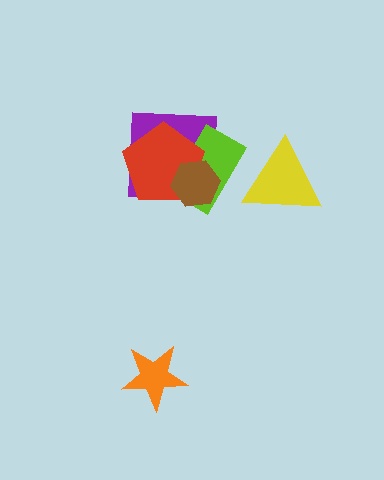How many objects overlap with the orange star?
0 objects overlap with the orange star.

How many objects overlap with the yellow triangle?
1 object overlaps with the yellow triangle.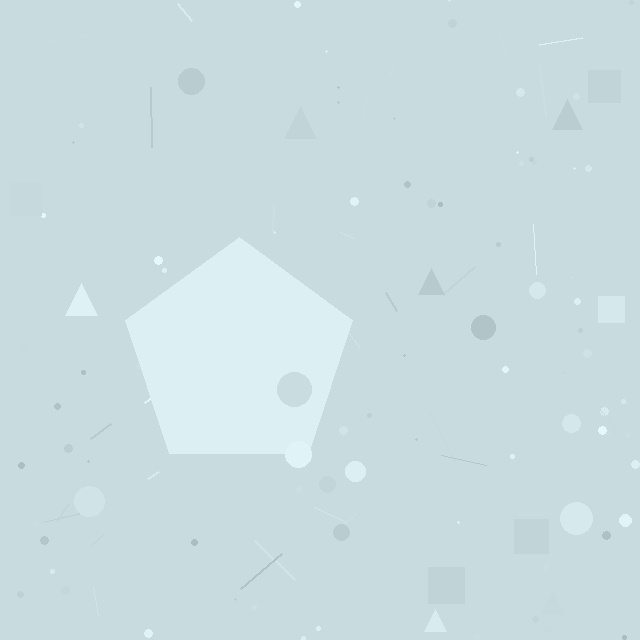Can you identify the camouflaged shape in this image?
The camouflaged shape is a pentagon.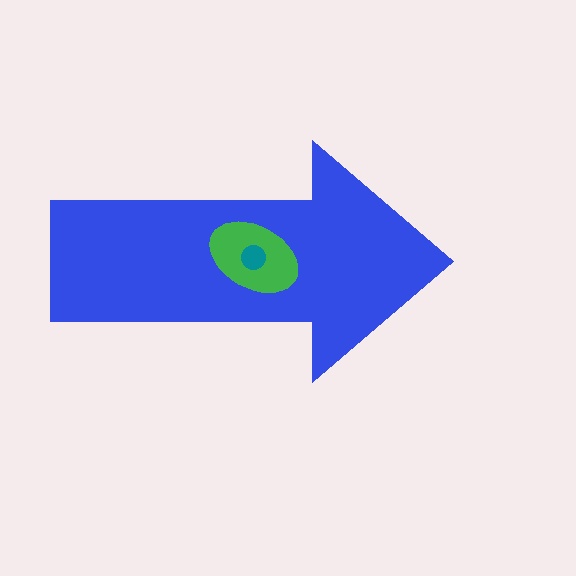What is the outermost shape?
The blue arrow.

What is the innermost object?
The teal circle.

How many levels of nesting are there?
3.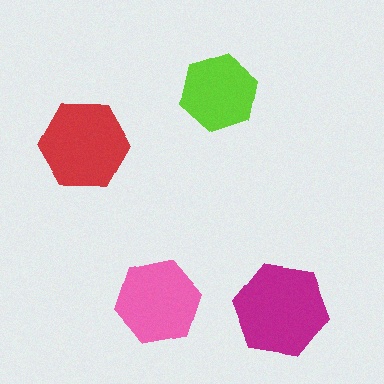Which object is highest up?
The lime hexagon is topmost.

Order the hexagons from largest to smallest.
the magenta one, the red one, the pink one, the lime one.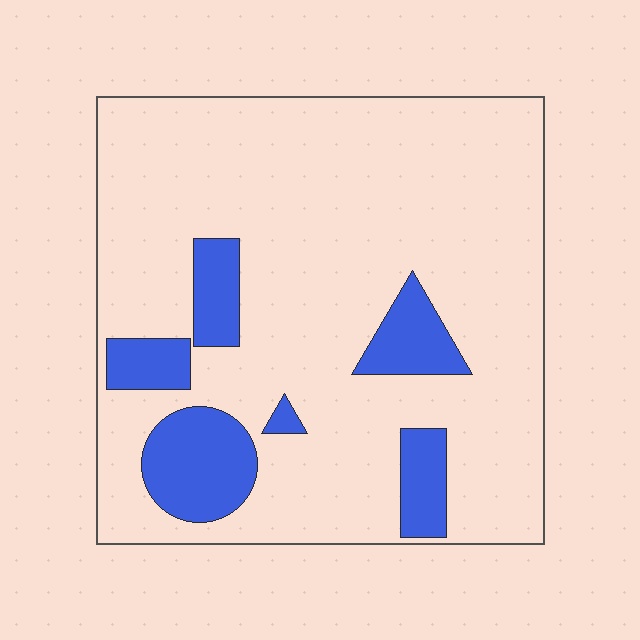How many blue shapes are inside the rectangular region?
6.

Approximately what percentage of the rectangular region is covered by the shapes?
Approximately 15%.